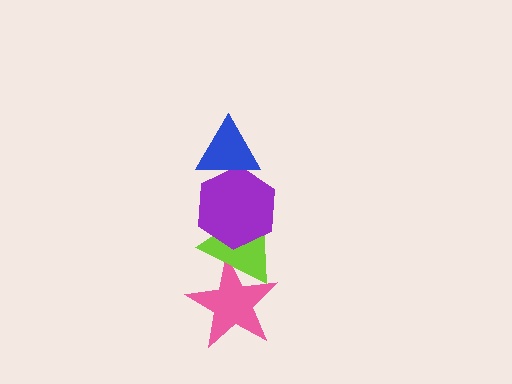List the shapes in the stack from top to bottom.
From top to bottom: the blue triangle, the purple hexagon, the lime triangle, the pink star.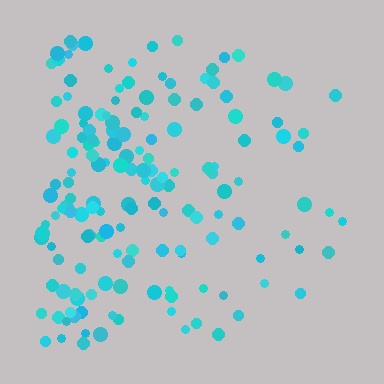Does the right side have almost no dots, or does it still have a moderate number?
Still a moderate number, just noticeably fewer than the left.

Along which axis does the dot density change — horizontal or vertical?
Horizontal.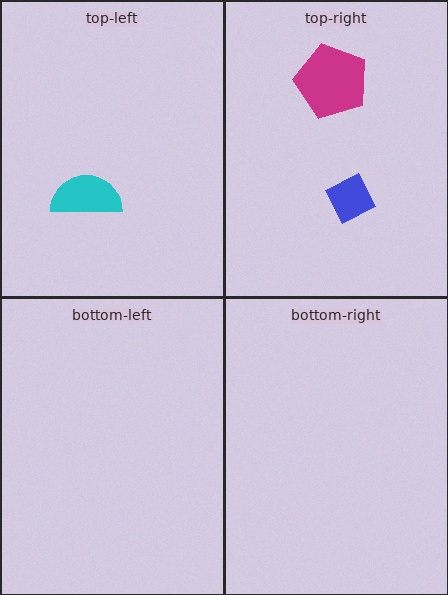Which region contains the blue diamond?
The top-right region.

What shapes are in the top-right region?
The magenta pentagon, the blue diamond.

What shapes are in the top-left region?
The cyan semicircle.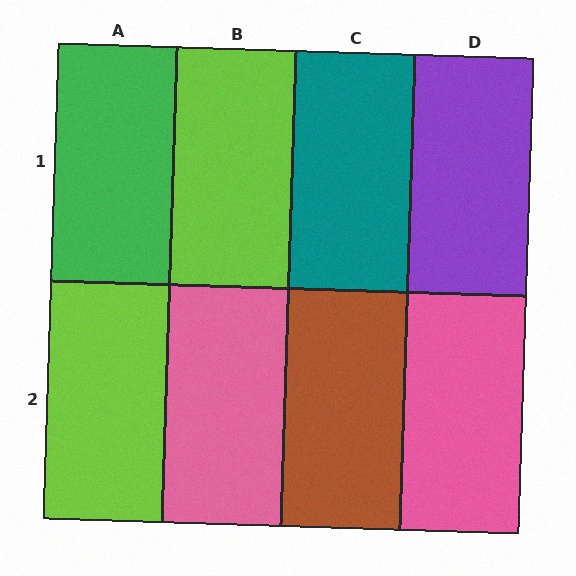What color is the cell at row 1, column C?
Teal.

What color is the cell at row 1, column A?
Green.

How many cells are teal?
1 cell is teal.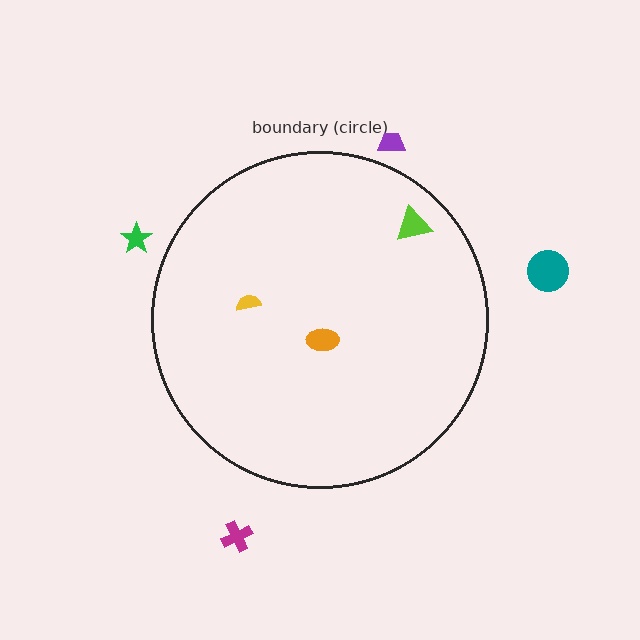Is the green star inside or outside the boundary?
Outside.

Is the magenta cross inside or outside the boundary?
Outside.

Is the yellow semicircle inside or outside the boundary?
Inside.